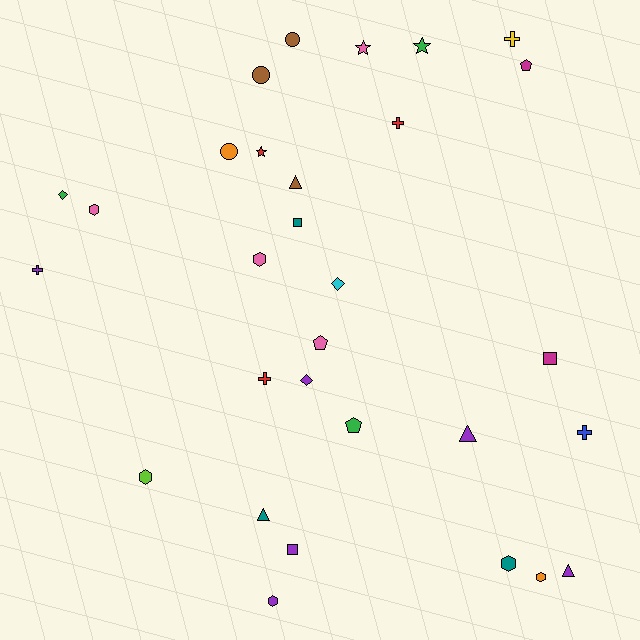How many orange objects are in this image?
There are 2 orange objects.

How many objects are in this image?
There are 30 objects.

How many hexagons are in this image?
There are 6 hexagons.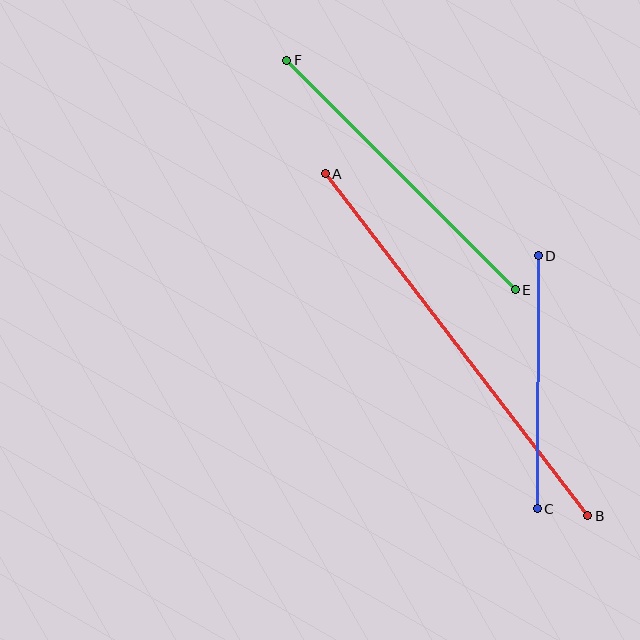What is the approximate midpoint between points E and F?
The midpoint is at approximately (401, 175) pixels.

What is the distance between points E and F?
The distance is approximately 324 pixels.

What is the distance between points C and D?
The distance is approximately 253 pixels.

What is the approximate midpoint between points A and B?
The midpoint is at approximately (456, 345) pixels.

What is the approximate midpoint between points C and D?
The midpoint is at approximately (538, 382) pixels.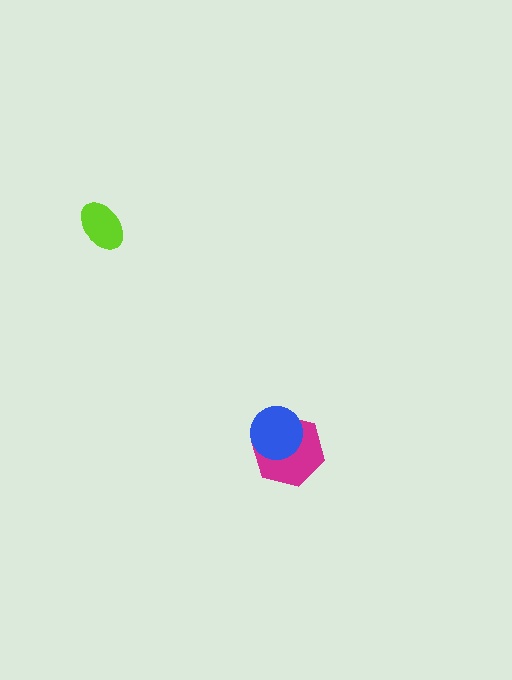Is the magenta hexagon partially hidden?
Yes, it is partially covered by another shape.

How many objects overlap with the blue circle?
1 object overlaps with the blue circle.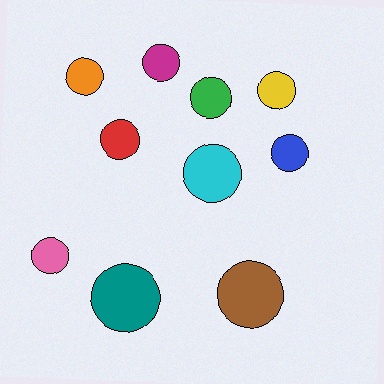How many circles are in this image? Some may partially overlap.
There are 10 circles.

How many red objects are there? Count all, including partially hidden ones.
There is 1 red object.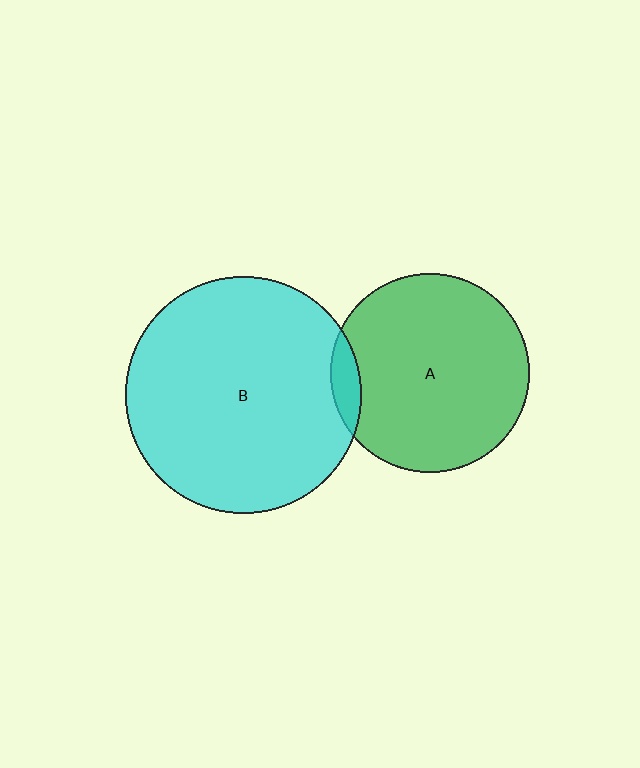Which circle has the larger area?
Circle B (cyan).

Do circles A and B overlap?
Yes.